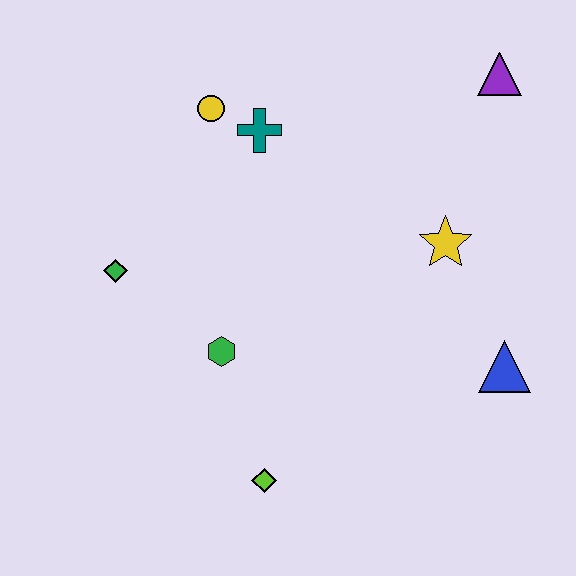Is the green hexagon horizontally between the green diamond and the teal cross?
Yes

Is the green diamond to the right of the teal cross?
No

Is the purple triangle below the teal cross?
No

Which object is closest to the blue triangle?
The yellow star is closest to the blue triangle.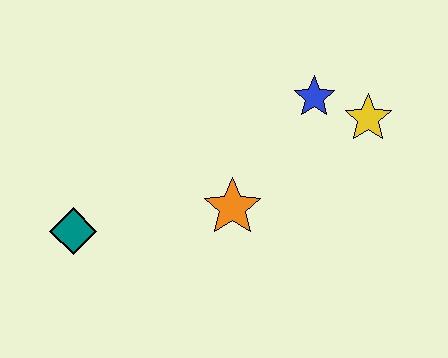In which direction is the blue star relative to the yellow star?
The blue star is to the left of the yellow star.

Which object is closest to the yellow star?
The blue star is closest to the yellow star.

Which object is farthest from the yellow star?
The teal diamond is farthest from the yellow star.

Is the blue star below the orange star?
No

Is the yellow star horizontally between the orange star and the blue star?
No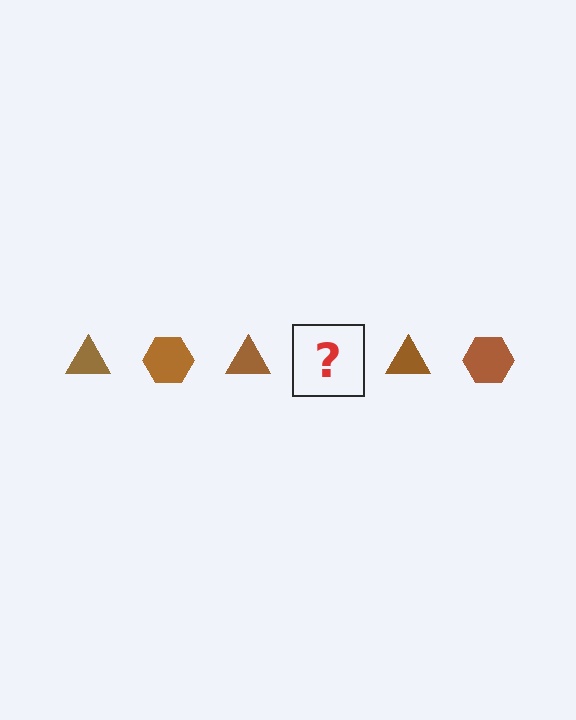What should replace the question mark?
The question mark should be replaced with a brown hexagon.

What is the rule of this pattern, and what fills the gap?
The rule is that the pattern cycles through triangle, hexagon shapes in brown. The gap should be filled with a brown hexagon.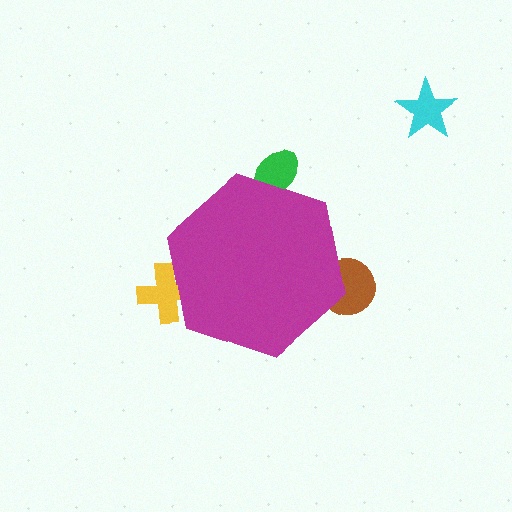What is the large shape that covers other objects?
A magenta hexagon.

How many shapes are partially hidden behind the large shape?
3 shapes are partially hidden.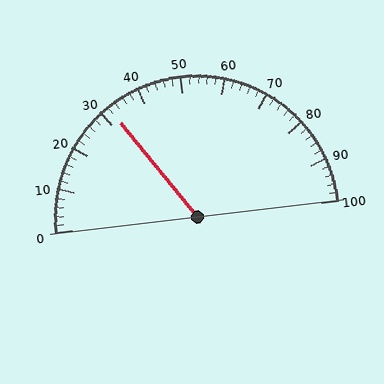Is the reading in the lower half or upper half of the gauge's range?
The reading is in the lower half of the range (0 to 100).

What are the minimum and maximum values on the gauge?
The gauge ranges from 0 to 100.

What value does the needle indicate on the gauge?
The needle indicates approximately 32.